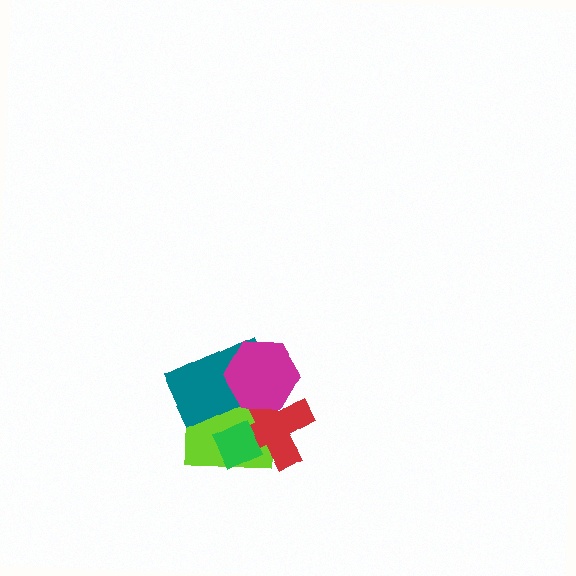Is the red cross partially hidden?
Yes, it is partially covered by another shape.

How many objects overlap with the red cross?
4 objects overlap with the red cross.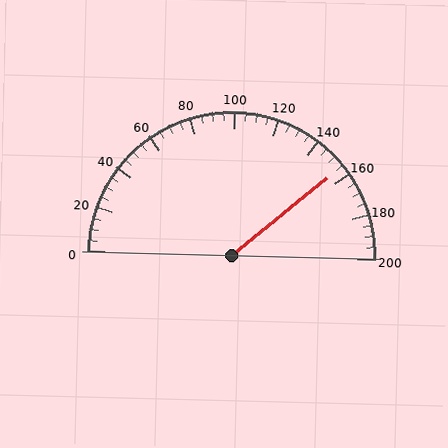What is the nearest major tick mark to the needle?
The nearest major tick mark is 160.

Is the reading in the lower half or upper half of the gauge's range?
The reading is in the upper half of the range (0 to 200).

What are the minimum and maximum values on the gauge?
The gauge ranges from 0 to 200.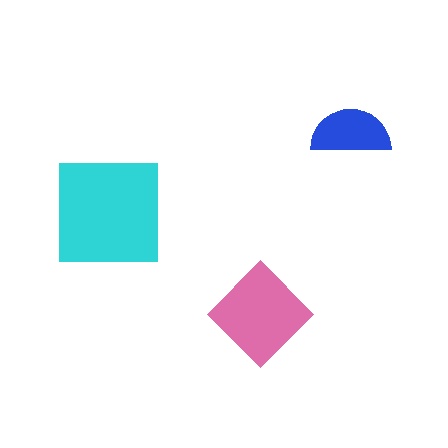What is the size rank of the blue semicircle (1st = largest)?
3rd.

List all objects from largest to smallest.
The cyan square, the pink diamond, the blue semicircle.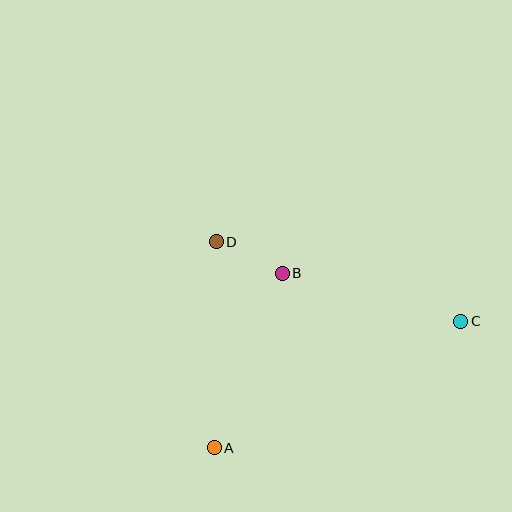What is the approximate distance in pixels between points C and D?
The distance between C and D is approximately 257 pixels.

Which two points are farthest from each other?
Points A and C are farthest from each other.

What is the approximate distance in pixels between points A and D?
The distance between A and D is approximately 206 pixels.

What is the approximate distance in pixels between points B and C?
The distance between B and C is approximately 185 pixels.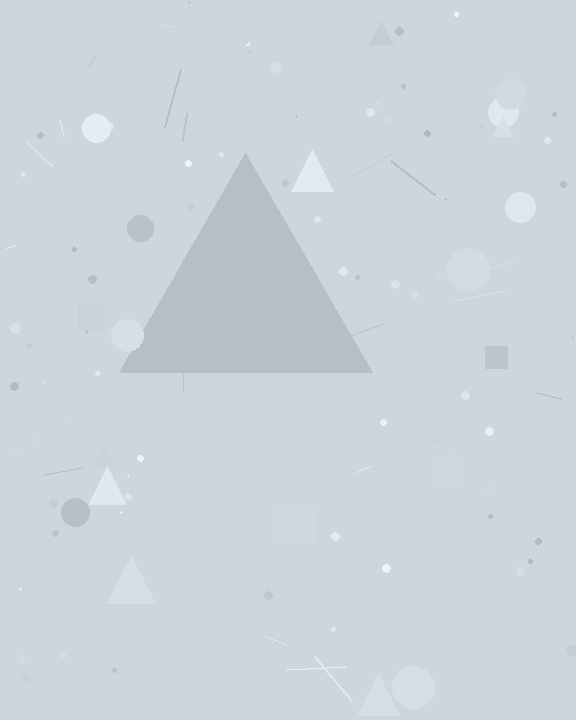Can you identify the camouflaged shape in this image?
The camouflaged shape is a triangle.